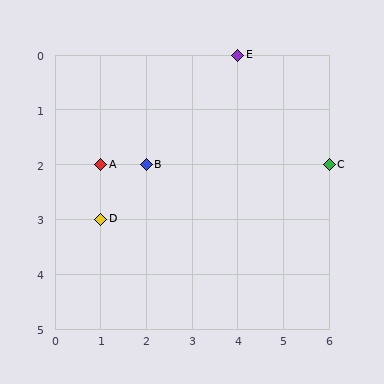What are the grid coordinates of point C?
Point C is at grid coordinates (6, 2).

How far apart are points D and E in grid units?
Points D and E are 3 columns and 3 rows apart (about 4.2 grid units diagonally).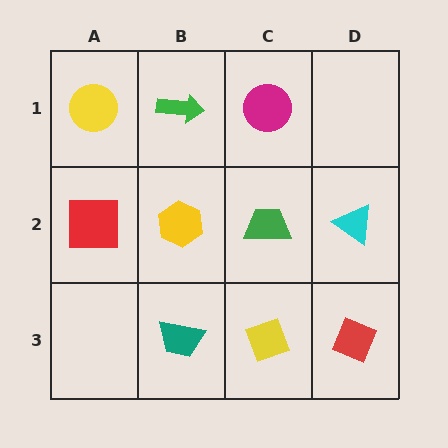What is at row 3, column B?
A teal trapezoid.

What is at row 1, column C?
A magenta circle.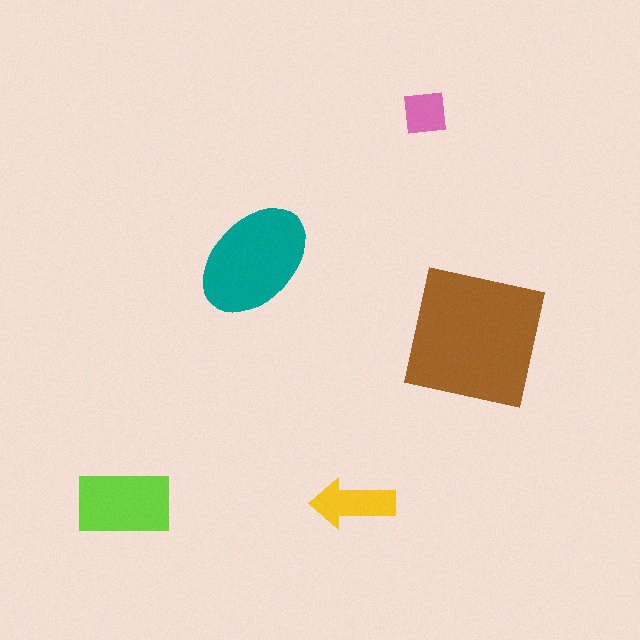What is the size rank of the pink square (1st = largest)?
5th.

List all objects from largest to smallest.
The brown square, the teal ellipse, the lime rectangle, the yellow arrow, the pink square.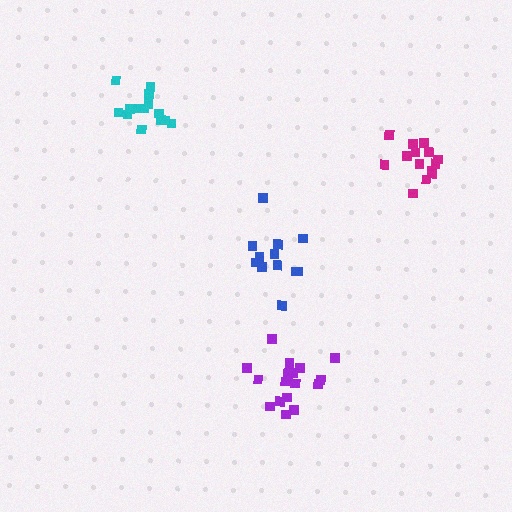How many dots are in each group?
Group 1: 18 dots, Group 2: 14 dots, Group 3: 14 dots, Group 4: 12 dots (58 total).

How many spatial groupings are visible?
There are 4 spatial groupings.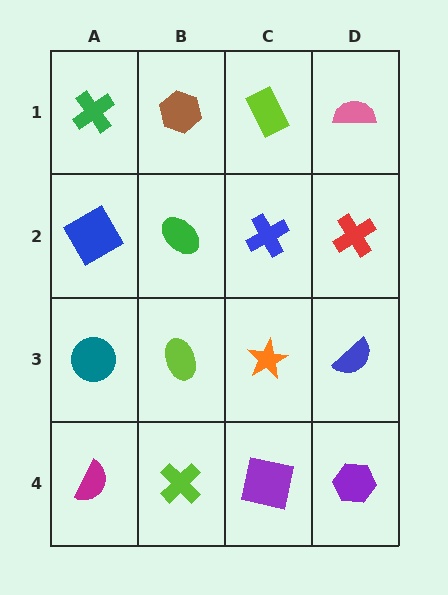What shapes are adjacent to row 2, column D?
A pink semicircle (row 1, column D), a blue semicircle (row 3, column D), a blue cross (row 2, column C).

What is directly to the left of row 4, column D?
A purple square.